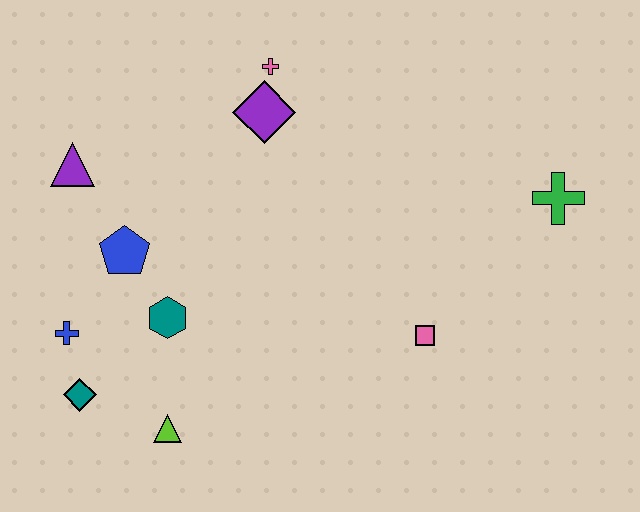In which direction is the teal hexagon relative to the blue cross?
The teal hexagon is to the right of the blue cross.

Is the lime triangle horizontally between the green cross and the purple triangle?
Yes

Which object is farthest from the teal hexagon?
The green cross is farthest from the teal hexagon.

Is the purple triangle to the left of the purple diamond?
Yes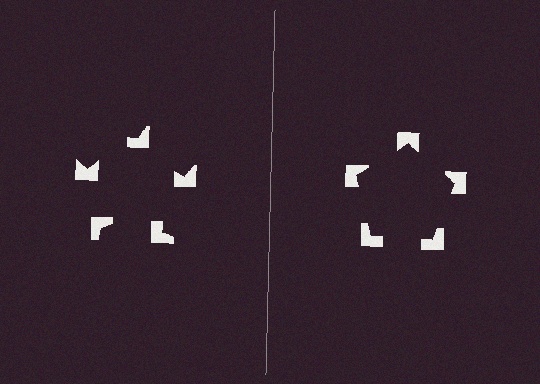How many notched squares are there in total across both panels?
10 — 5 on each side.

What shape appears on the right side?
An illusory pentagon.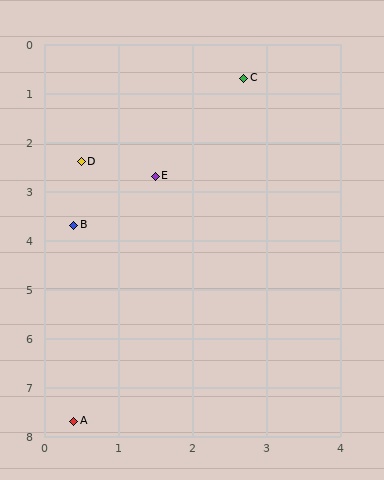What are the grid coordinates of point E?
Point E is at approximately (1.5, 2.7).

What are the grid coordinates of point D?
Point D is at approximately (0.5, 2.4).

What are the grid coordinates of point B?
Point B is at approximately (0.4, 3.7).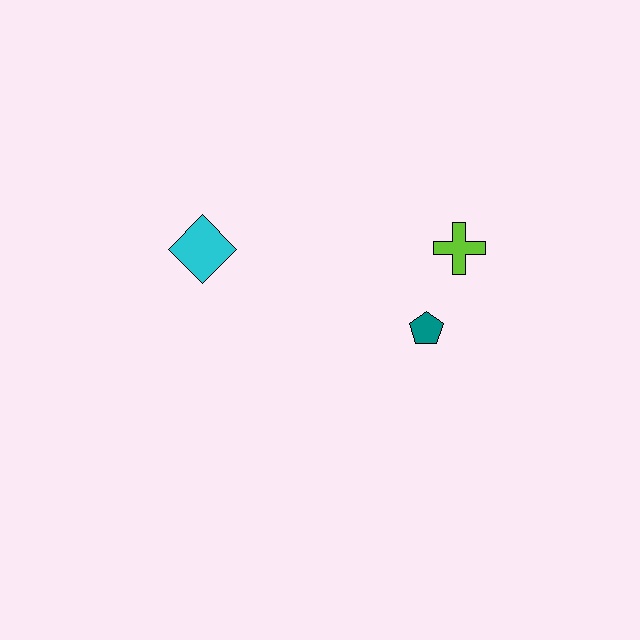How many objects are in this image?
There are 3 objects.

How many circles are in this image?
There are no circles.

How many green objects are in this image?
There are no green objects.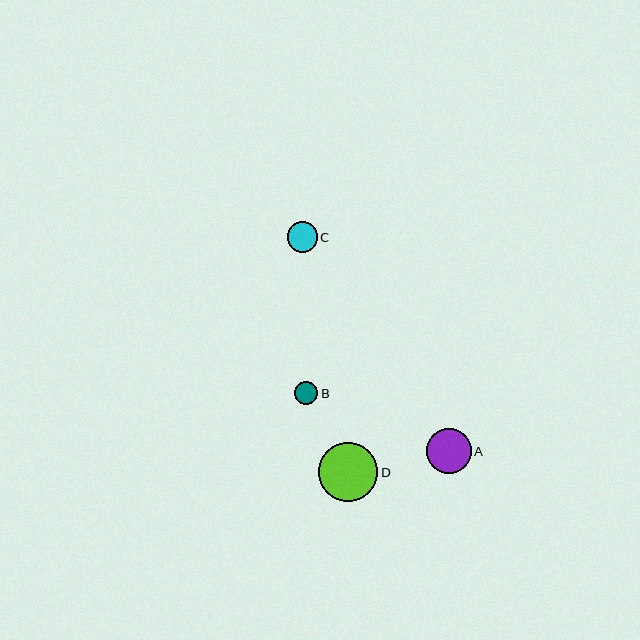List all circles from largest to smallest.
From largest to smallest: D, A, C, B.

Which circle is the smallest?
Circle B is the smallest with a size of approximately 23 pixels.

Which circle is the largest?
Circle D is the largest with a size of approximately 59 pixels.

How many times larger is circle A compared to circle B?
Circle A is approximately 1.9 times the size of circle B.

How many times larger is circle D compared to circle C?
Circle D is approximately 2.0 times the size of circle C.